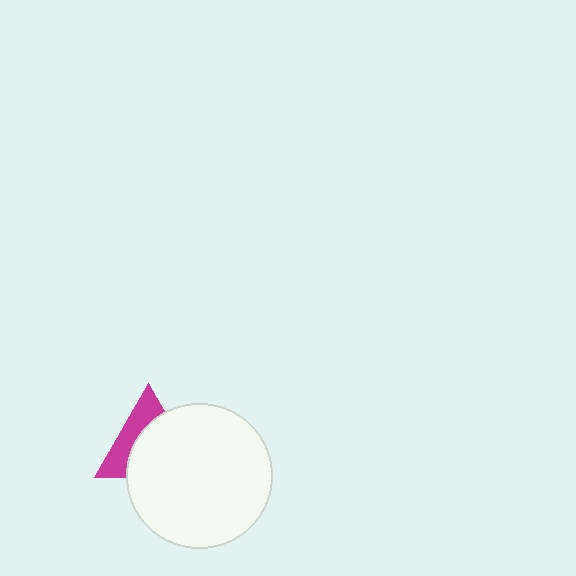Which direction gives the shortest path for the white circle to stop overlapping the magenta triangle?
Moving toward the lower-right gives the shortest separation.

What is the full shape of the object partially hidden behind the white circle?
The partially hidden object is a magenta triangle.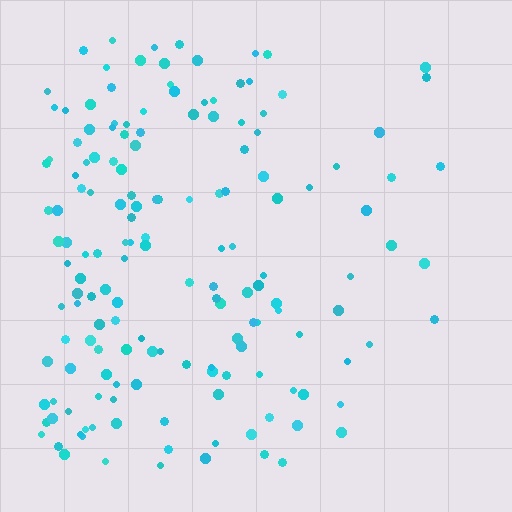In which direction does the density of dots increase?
From right to left, with the left side densest.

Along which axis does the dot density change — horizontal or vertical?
Horizontal.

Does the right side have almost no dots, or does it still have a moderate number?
Still a moderate number, just noticeably fewer than the left.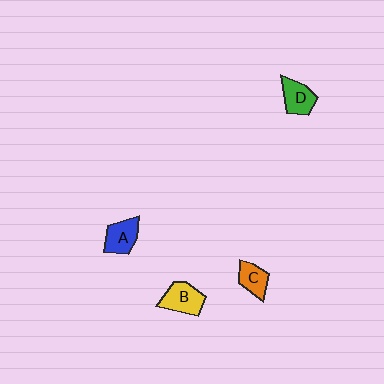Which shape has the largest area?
Shape B (yellow).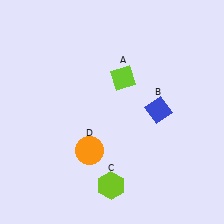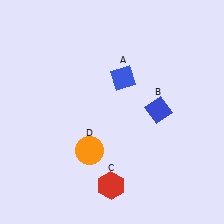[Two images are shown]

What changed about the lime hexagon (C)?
In Image 1, C is lime. In Image 2, it changed to red.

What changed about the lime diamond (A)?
In Image 1, A is lime. In Image 2, it changed to blue.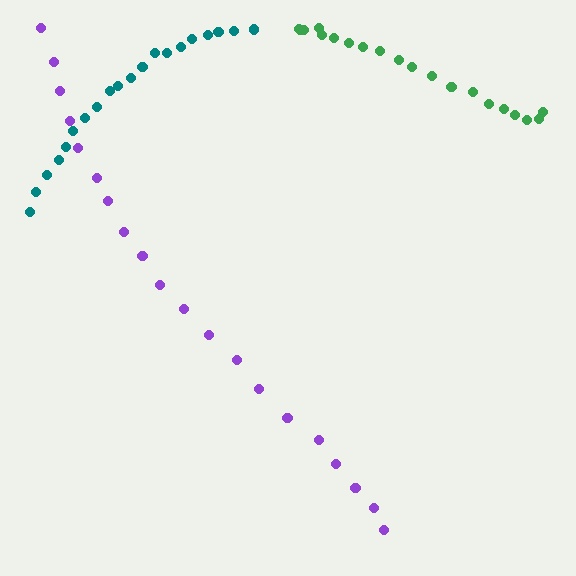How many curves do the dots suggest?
There are 3 distinct paths.